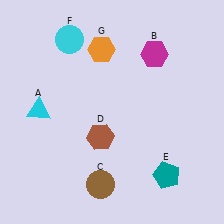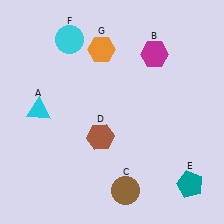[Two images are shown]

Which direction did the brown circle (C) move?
The brown circle (C) moved right.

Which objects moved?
The objects that moved are: the brown circle (C), the teal pentagon (E).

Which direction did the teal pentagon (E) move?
The teal pentagon (E) moved right.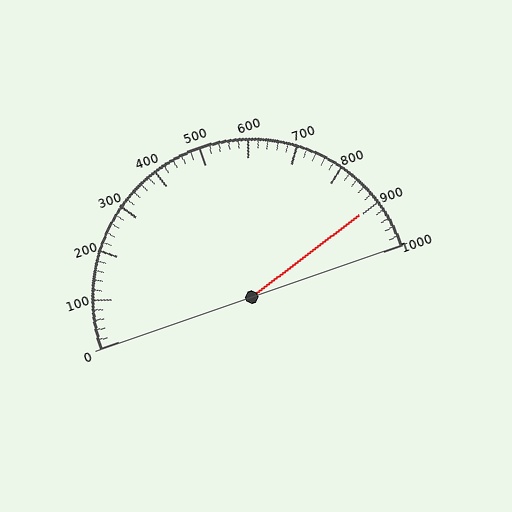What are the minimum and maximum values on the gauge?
The gauge ranges from 0 to 1000.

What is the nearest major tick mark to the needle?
The nearest major tick mark is 900.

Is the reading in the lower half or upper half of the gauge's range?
The reading is in the upper half of the range (0 to 1000).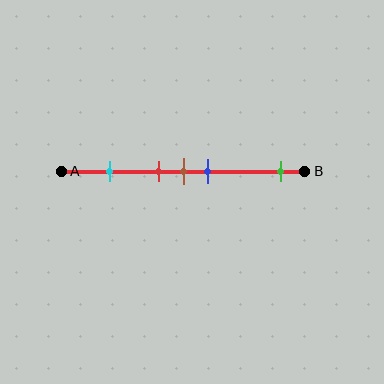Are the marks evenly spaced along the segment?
No, the marks are not evenly spaced.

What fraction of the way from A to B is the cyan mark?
The cyan mark is approximately 20% (0.2) of the way from A to B.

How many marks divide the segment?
There are 5 marks dividing the segment.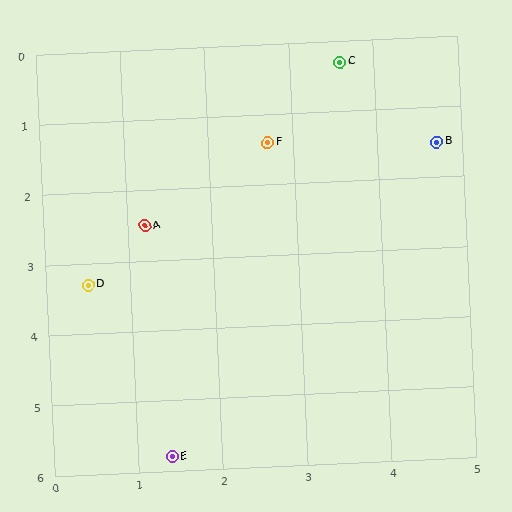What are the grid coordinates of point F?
Point F is at approximately (2.7, 1.4).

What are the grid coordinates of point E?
Point E is at approximately (1.4, 5.8).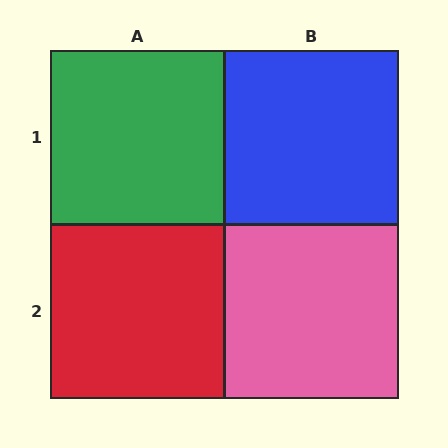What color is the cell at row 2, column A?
Red.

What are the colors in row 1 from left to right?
Green, blue.